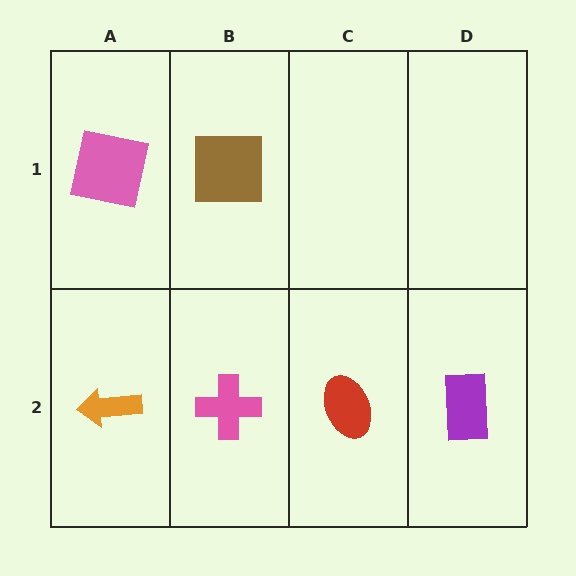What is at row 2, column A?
An orange arrow.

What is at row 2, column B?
A pink cross.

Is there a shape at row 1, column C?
No, that cell is empty.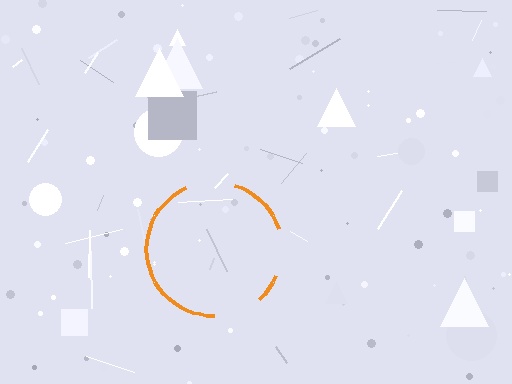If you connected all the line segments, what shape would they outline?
They would outline a circle.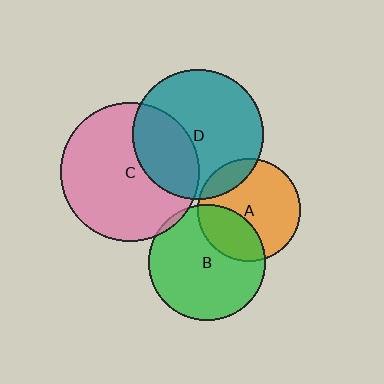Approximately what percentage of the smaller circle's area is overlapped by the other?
Approximately 5%.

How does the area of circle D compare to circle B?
Approximately 1.3 times.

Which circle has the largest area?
Circle C (pink).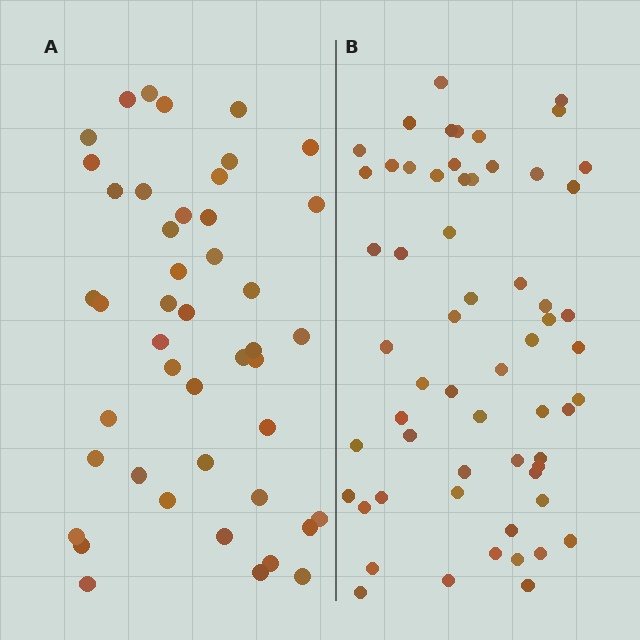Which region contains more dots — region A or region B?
Region B (the right region) has more dots.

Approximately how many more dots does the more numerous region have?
Region B has approximately 15 more dots than region A.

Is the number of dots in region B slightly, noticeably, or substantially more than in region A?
Region B has noticeably more, but not dramatically so. The ratio is roughly 1.3 to 1.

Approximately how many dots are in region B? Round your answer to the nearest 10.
About 60 dots.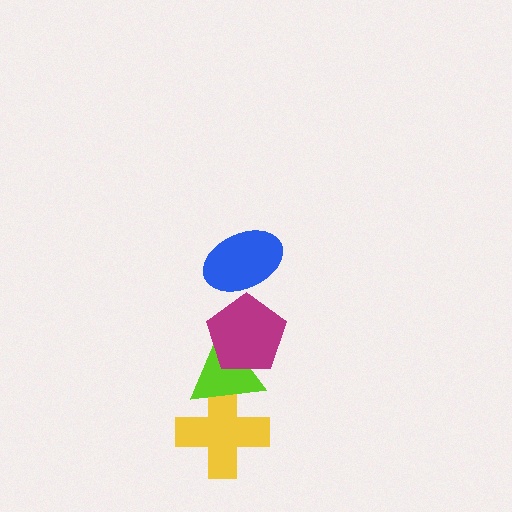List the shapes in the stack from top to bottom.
From top to bottom: the blue ellipse, the magenta pentagon, the lime triangle, the yellow cross.